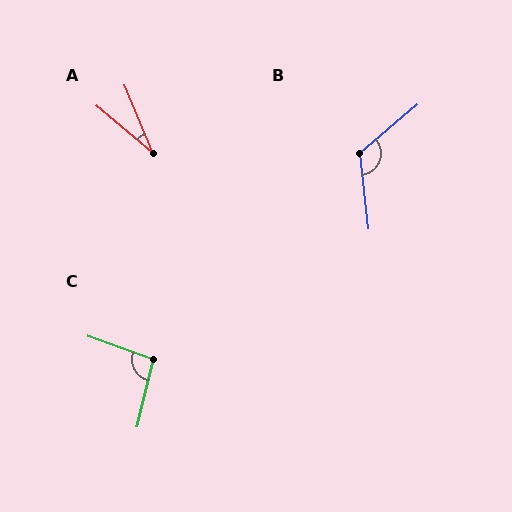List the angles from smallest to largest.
A (27°), C (96°), B (124°).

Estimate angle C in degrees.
Approximately 96 degrees.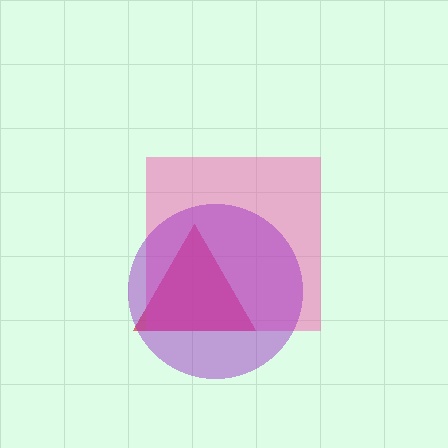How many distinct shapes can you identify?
There are 3 distinct shapes: a red triangle, a pink square, a purple circle.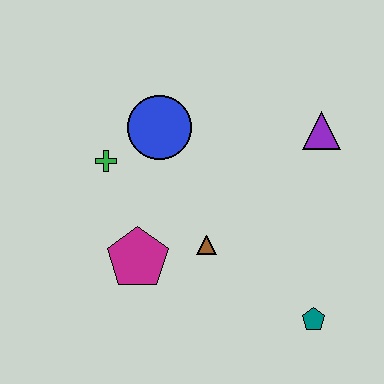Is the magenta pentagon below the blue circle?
Yes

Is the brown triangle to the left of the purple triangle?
Yes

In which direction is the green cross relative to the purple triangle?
The green cross is to the left of the purple triangle.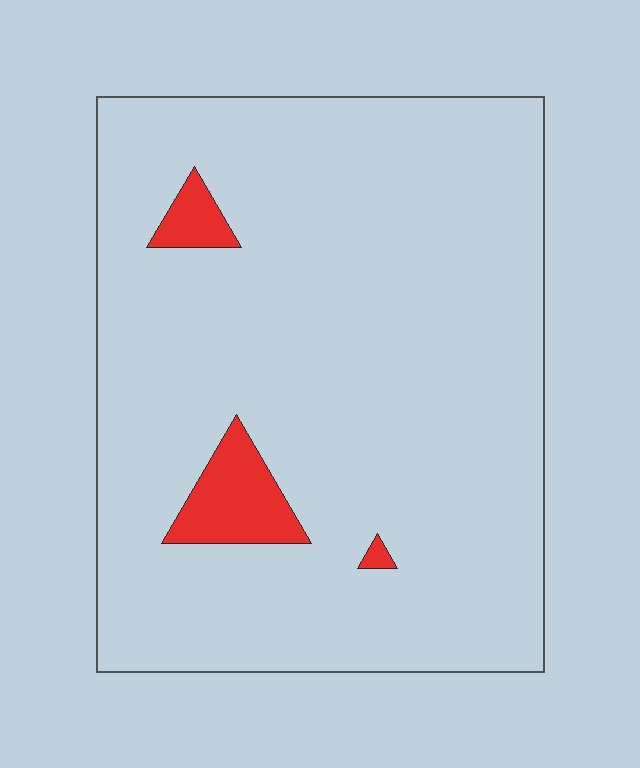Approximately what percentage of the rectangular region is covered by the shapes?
Approximately 5%.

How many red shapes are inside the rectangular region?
3.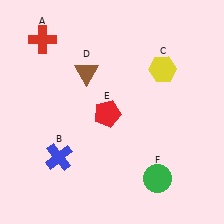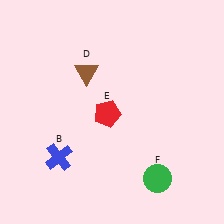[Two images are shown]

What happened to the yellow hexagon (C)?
The yellow hexagon (C) was removed in Image 2. It was in the top-right area of Image 1.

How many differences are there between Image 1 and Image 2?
There are 2 differences between the two images.